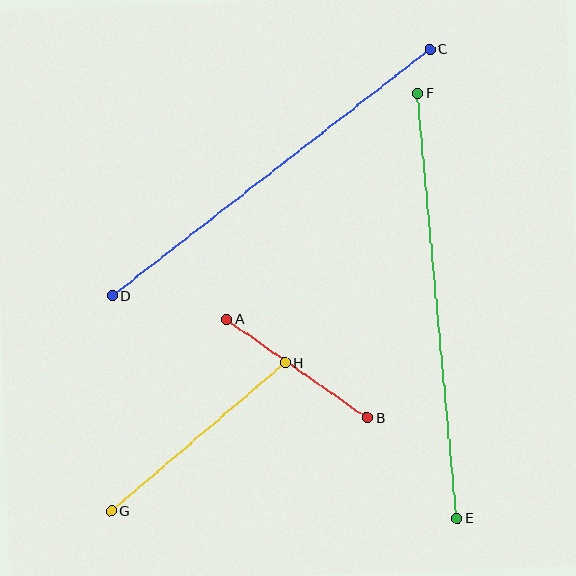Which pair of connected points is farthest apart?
Points E and F are farthest apart.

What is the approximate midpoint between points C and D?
The midpoint is at approximately (271, 173) pixels.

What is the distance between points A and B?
The distance is approximately 172 pixels.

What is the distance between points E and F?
The distance is approximately 427 pixels.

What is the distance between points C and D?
The distance is approximately 402 pixels.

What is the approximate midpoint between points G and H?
The midpoint is at approximately (198, 437) pixels.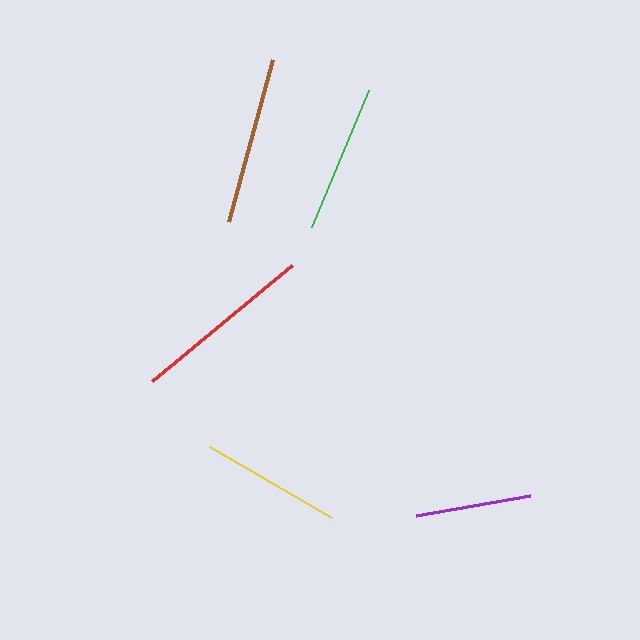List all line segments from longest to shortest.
From longest to shortest: red, brown, green, yellow, purple.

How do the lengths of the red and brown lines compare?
The red and brown lines are approximately the same length.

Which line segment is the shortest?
The purple line is the shortest at approximately 115 pixels.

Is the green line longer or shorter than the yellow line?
The green line is longer than the yellow line.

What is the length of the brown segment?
The brown segment is approximately 168 pixels long.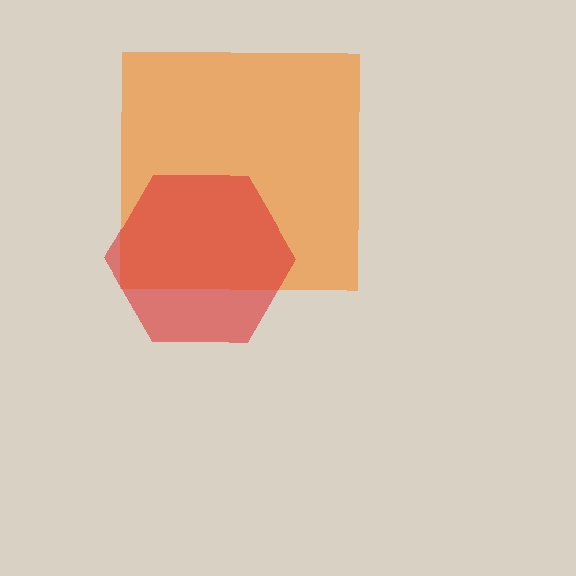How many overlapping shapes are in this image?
There are 2 overlapping shapes in the image.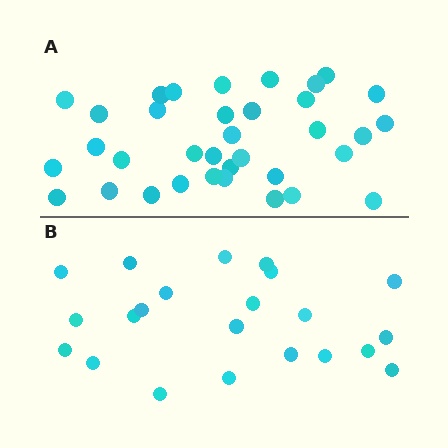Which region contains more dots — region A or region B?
Region A (the top region) has more dots.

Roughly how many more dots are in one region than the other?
Region A has approximately 15 more dots than region B.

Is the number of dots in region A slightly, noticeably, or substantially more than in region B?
Region A has substantially more. The ratio is roughly 1.6 to 1.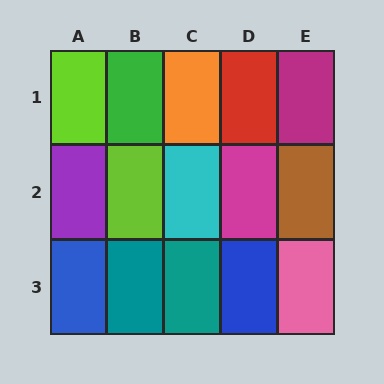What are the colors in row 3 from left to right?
Blue, teal, teal, blue, pink.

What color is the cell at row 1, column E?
Magenta.